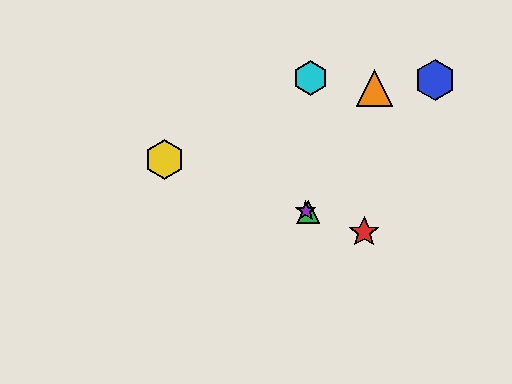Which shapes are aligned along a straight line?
The red star, the green triangle, the yellow hexagon, the purple star are aligned along a straight line.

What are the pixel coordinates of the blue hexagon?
The blue hexagon is at (435, 80).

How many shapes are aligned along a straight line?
4 shapes (the red star, the green triangle, the yellow hexagon, the purple star) are aligned along a straight line.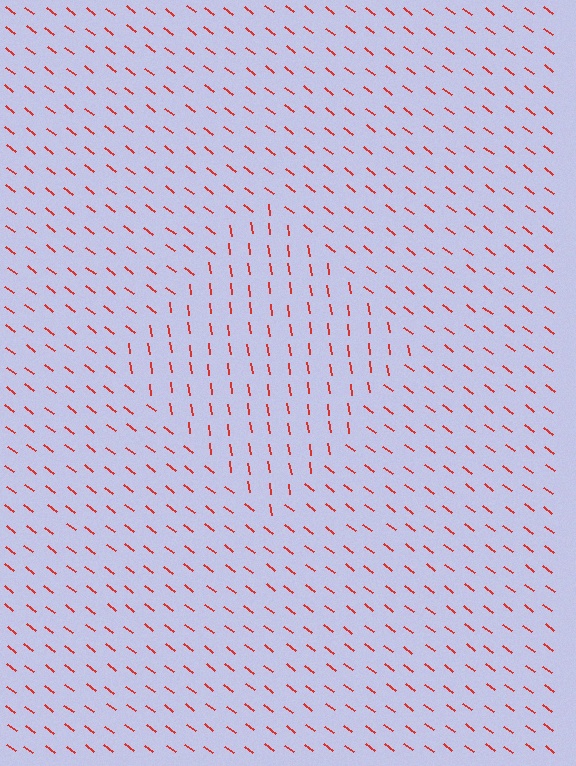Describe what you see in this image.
The image is filled with small red line segments. A diamond region in the image has lines oriented differently from the surrounding lines, creating a visible texture boundary.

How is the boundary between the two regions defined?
The boundary is defined purely by a change in line orientation (approximately 45 degrees difference). All lines are the same color and thickness.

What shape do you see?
I see a diamond.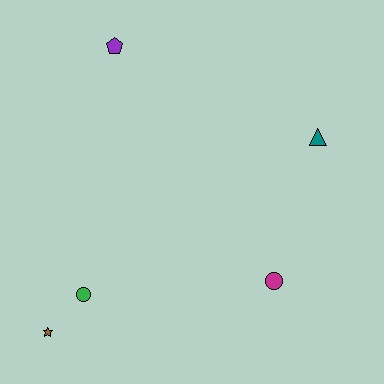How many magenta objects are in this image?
There is 1 magenta object.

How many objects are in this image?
There are 5 objects.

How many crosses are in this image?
There are no crosses.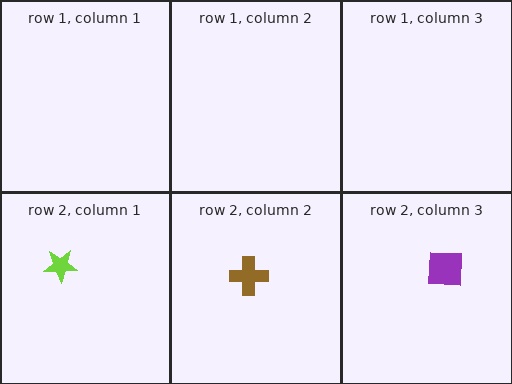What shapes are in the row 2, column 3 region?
The purple square.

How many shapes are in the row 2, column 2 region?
1.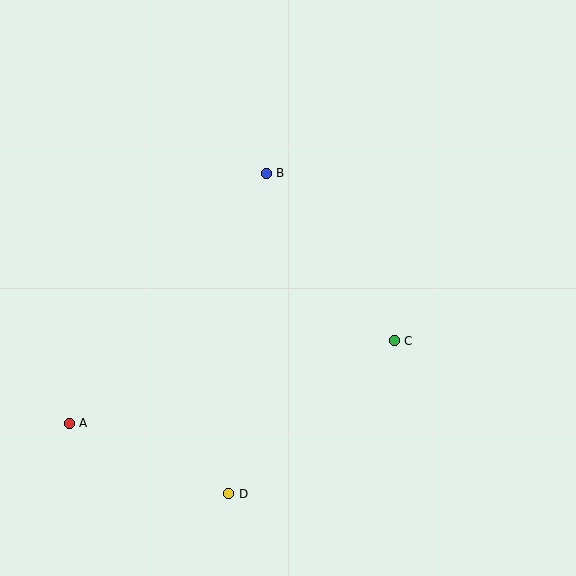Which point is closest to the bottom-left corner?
Point A is closest to the bottom-left corner.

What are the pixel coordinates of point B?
Point B is at (266, 173).